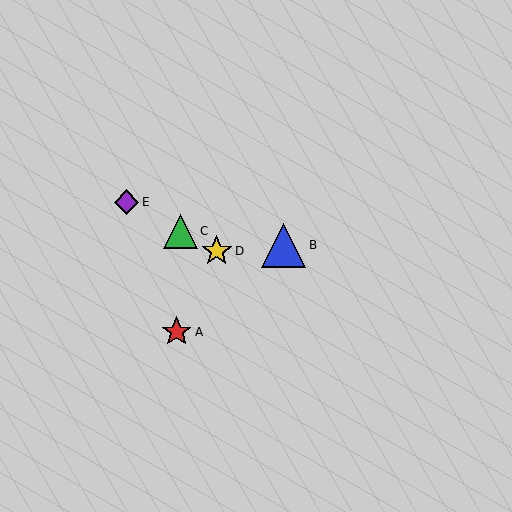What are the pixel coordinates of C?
Object C is at (180, 231).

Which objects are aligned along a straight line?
Objects C, D, E are aligned along a straight line.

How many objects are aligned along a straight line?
3 objects (C, D, E) are aligned along a straight line.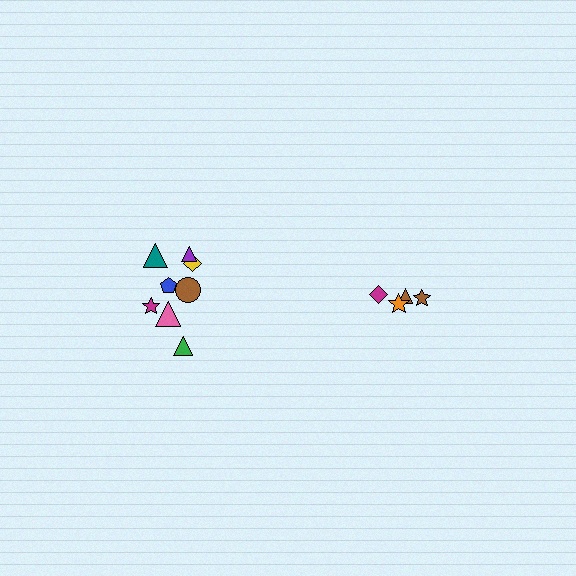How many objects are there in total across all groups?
There are 12 objects.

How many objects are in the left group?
There are 8 objects.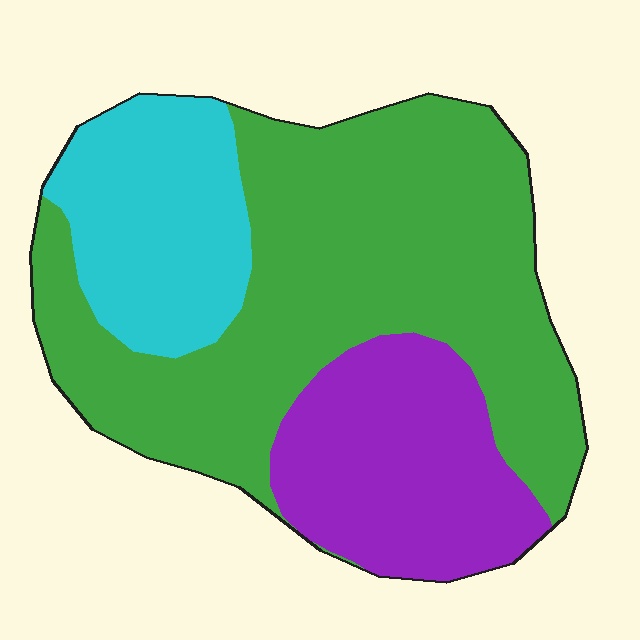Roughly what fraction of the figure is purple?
Purple covers roughly 25% of the figure.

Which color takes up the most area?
Green, at roughly 55%.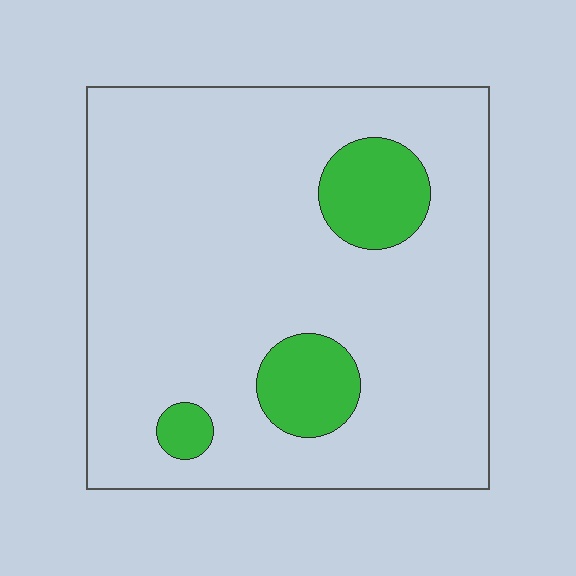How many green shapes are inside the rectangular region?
3.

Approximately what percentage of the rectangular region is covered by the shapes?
Approximately 15%.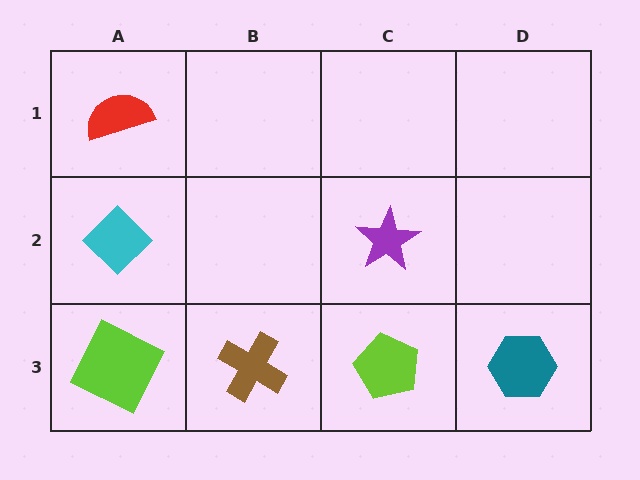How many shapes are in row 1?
1 shape.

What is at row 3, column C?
A lime pentagon.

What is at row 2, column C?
A purple star.